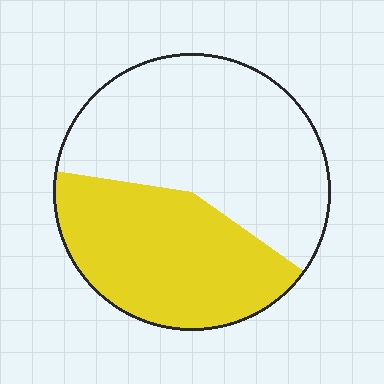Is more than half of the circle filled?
No.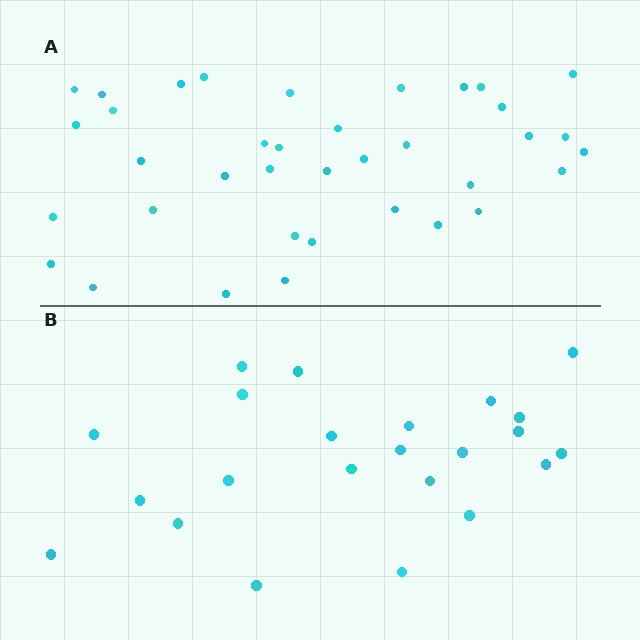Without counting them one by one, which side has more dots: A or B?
Region A (the top region) has more dots.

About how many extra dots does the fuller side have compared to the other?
Region A has approximately 15 more dots than region B.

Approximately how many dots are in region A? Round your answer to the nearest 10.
About 40 dots. (The exact count is 37, which rounds to 40.)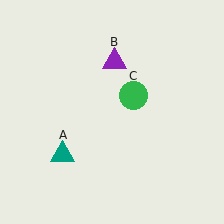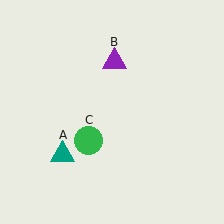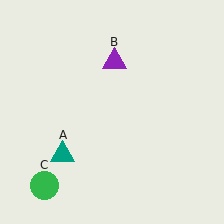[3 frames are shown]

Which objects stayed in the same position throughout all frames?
Teal triangle (object A) and purple triangle (object B) remained stationary.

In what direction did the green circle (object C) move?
The green circle (object C) moved down and to the left.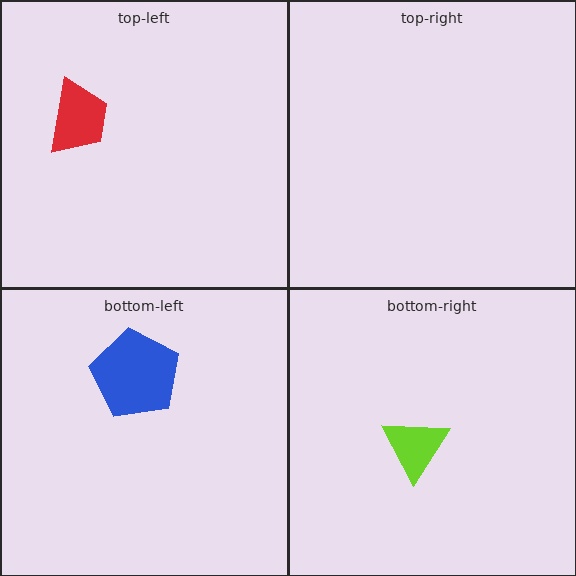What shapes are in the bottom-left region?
The blue pentagon.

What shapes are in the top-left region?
The red trapezoid.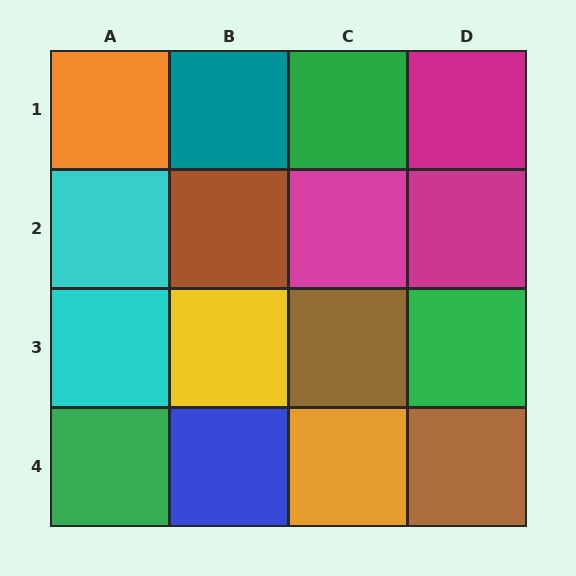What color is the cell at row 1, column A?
Orange.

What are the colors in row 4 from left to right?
Green, blue, orange, brown.